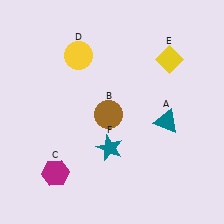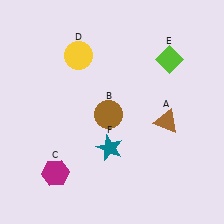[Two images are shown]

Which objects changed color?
A changed from teal to brown. E changed from yellow to lime.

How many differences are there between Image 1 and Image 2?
There are 2 differences between the two images.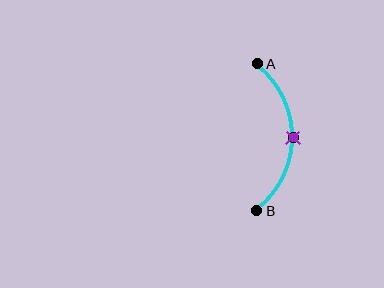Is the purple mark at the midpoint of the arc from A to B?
Yes. The purple mark lies on the arc at equal arc-length from both A and B — it is the arc midpoint.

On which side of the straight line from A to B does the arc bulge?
The arc bulges to the right of the straight line connecting A and B.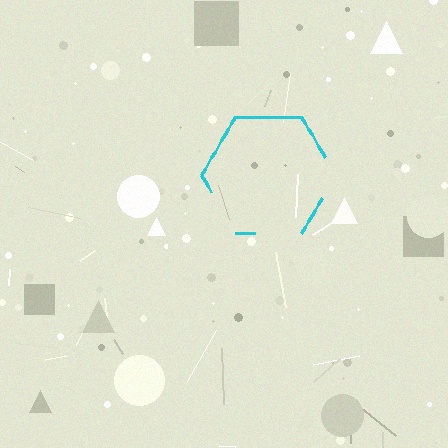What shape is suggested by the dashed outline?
The dashed outline suggests a hexagon.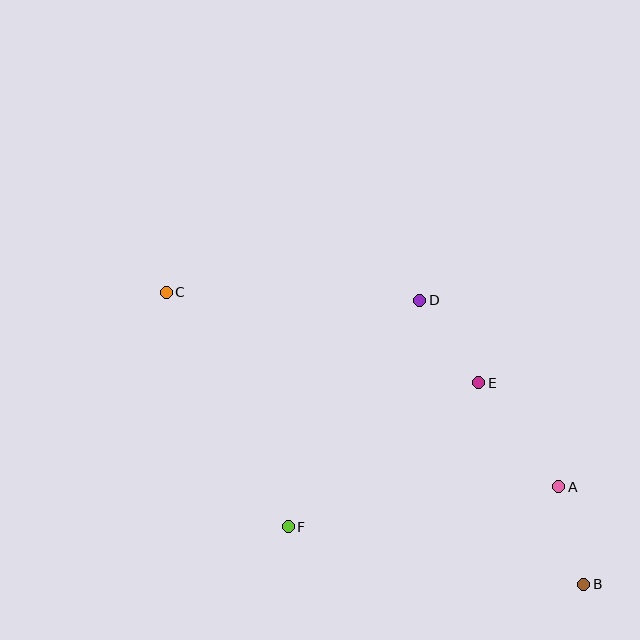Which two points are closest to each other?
Points A and B are closest to each other.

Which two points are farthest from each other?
Points B and C are farthest from each other.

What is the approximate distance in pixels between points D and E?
The distance between D and E is approximately 101 pixels.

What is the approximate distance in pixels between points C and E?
The distance between C and E is approximately 325 pixels.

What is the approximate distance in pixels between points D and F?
The distance between D and F is approximately 262 pixels.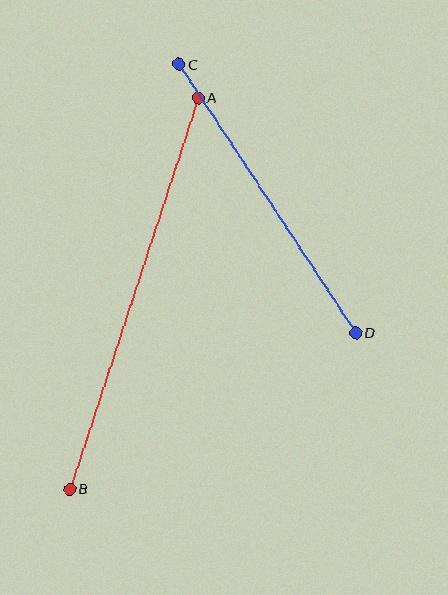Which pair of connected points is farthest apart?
Points A and B are farthest apart.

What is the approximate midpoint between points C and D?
The midpoint is at approximately (267, 199) pixels.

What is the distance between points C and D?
The distance is approximately 322 pixels.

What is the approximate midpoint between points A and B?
The midpoint is at approximately (134, 293) pixels.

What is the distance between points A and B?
The distance is approximately 412 pixels.